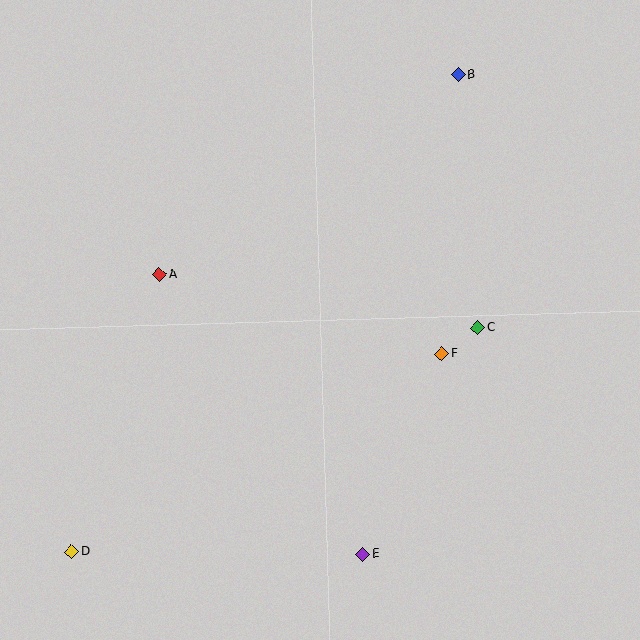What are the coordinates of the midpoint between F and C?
The midpoint between F and C is at (460, 340).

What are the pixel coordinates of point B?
Point B is at (458, 75).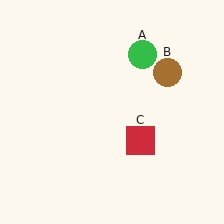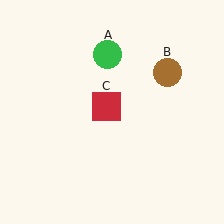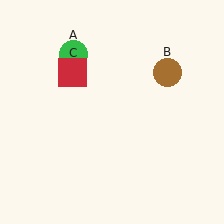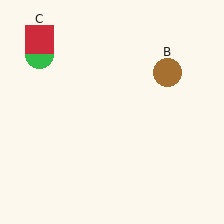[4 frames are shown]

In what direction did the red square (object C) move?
The red square (object C) moved up and to the left.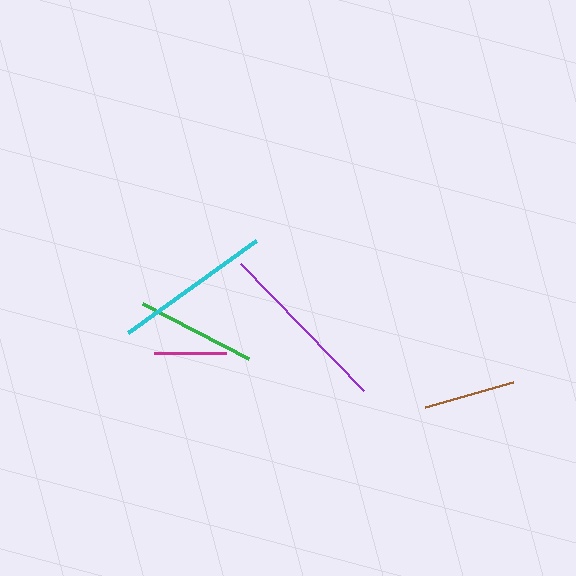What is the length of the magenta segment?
The magenta segment is approximately 73 pixels long.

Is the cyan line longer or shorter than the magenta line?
The cyan line is longer than the magenta line.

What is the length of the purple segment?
The purple segment is approximately 177 pixels long.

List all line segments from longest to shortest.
From longest to shortest: purple, cyan, green, brown, magenta.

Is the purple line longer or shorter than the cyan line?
The purple line is longer than the cyan line.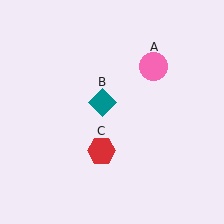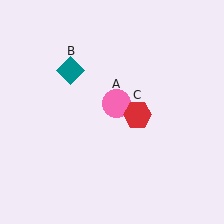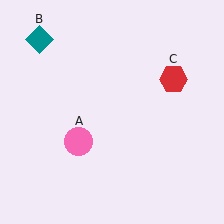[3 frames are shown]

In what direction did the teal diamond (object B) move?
The teal diamond (object B) moved up and to the left.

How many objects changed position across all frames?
3 objects changed position: pink circle (object A), teal diamond (object B), red hexagon (object C).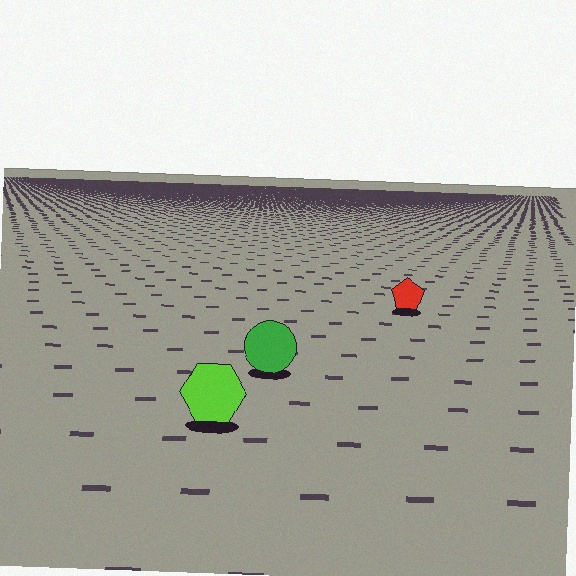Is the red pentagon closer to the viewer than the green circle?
No. The green circle is closer — you can tell from the texture gradient: the ground texture is coarser near it.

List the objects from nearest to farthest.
From nearest to farthest: the lime hexagon, the green circle, the red pentagon.